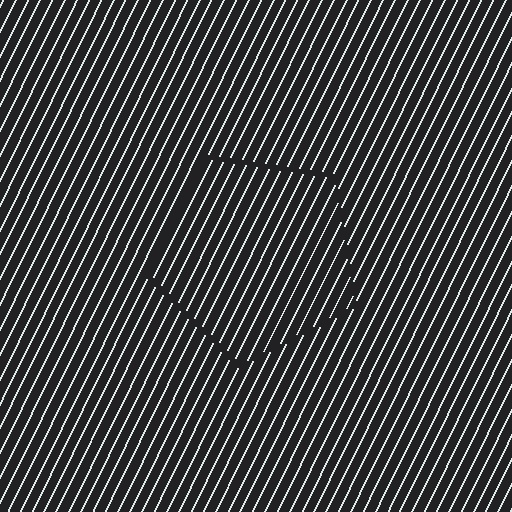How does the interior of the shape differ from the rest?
The interior of the shape contains the same grating, shifted by half a period — the contour is defined by the phase discontinuity where line-ends from the inner and outer gratings abut.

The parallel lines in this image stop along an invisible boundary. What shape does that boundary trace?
An illusory pentagon. The interior of the shape contains the same grating, shifted by half a period — the contour is defined by the phase discontinuity where line-ends from the inner and outer gratings abut.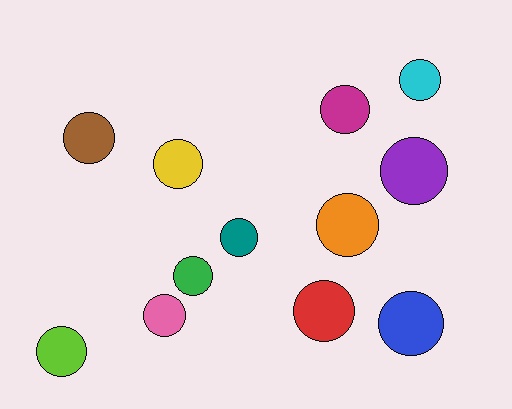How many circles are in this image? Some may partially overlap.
There are 12 circles.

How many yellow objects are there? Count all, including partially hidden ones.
There is 1 yellow object.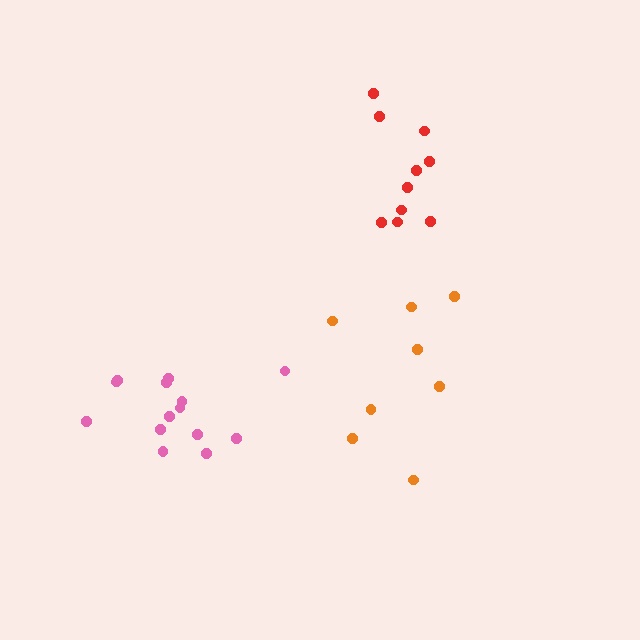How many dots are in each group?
Group 1: 8 dots, Group 2: 14 dots, Group 3: 10 dots (32 total).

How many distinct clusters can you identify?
There are 3 distinct clusters.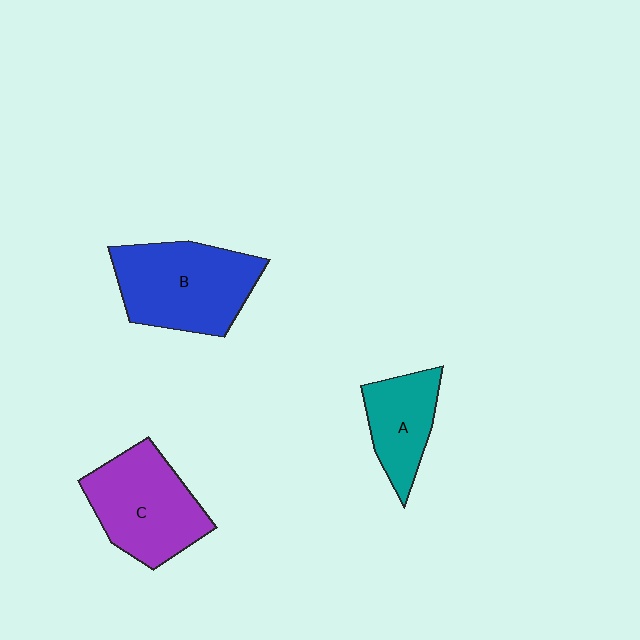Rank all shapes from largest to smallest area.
From largest to smallest: B (blue), C (purple), A (teal).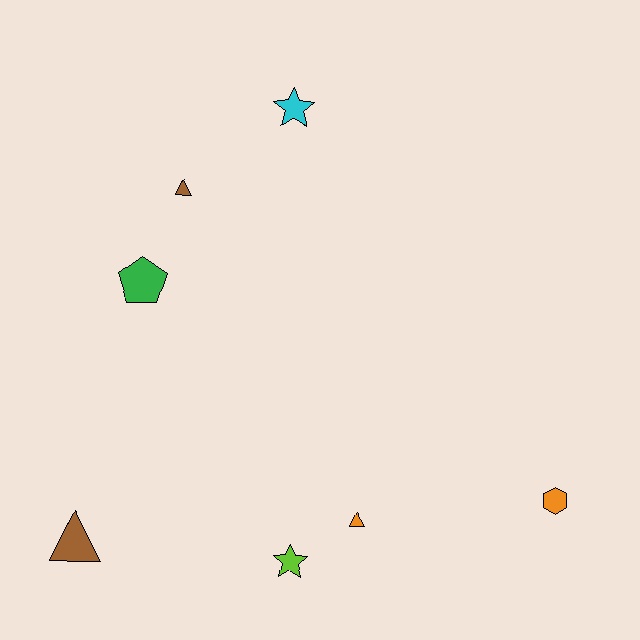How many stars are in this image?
There are 2 stars.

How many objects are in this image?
There are 7 objects.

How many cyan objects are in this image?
There is 1 cyan object.